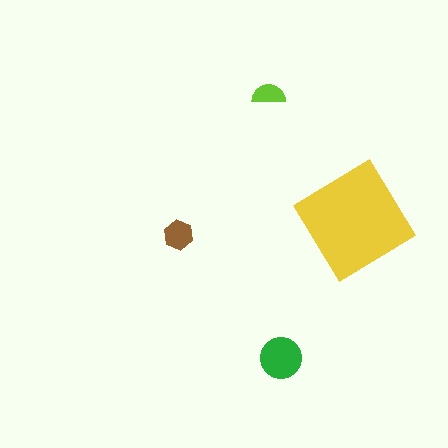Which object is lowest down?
The green circle is bottommost.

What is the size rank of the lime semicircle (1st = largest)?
4th.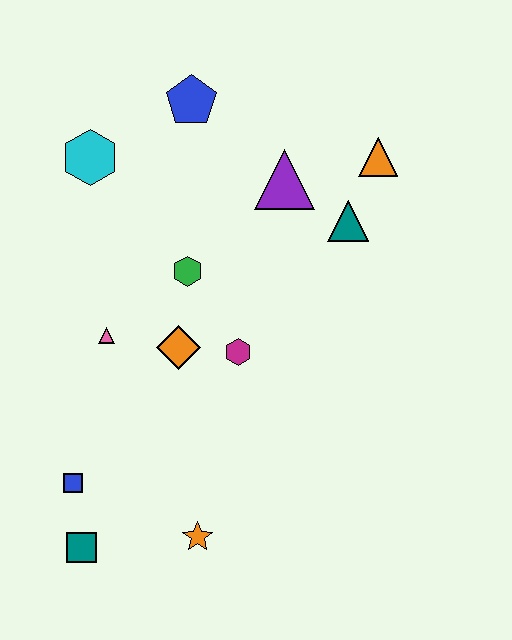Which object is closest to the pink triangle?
The orange diamond is closest to the pink triangle.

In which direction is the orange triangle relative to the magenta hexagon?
The orange triangle is above the magenta hexagon.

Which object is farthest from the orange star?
The blue pentagon is farthest from the orange star.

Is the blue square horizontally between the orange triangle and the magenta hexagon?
No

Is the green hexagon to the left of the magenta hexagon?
Yes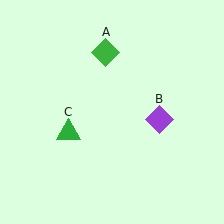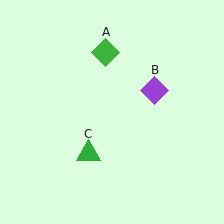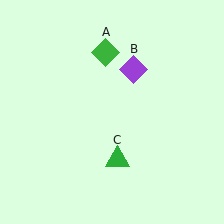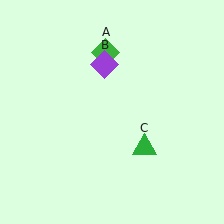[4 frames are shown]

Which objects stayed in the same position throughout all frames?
Green diamond (object A) remained stationary.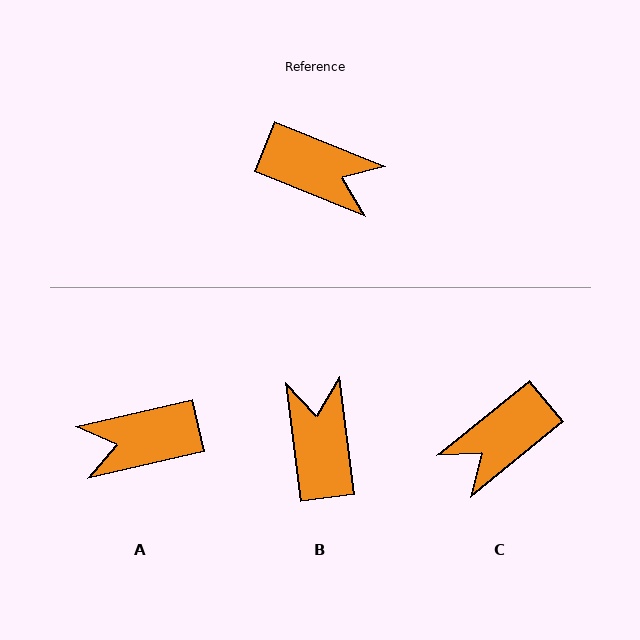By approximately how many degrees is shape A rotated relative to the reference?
Approximately 145 degrees clockwise.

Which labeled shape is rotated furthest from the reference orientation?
A, about 145 degrees away.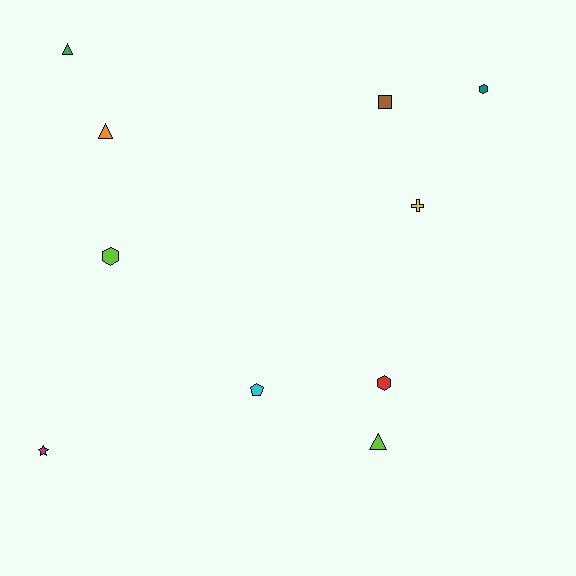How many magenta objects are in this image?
There is 1 magenta object.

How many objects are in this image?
There are 10 objects.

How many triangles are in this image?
There are 3 triangles.